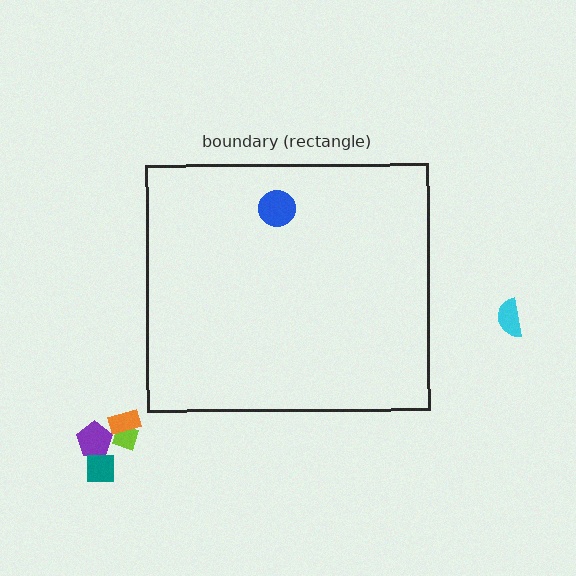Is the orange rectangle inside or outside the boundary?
Outside.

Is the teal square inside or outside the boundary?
Outside.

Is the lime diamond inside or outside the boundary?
Outside.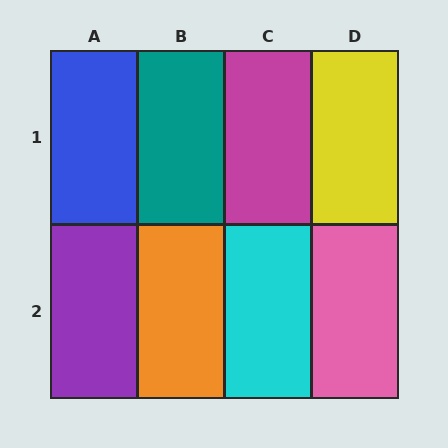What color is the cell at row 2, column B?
Orange.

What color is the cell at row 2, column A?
Purple.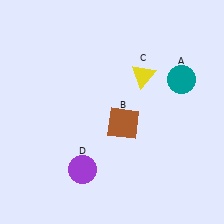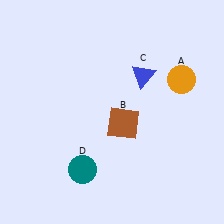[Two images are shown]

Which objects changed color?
A changed from teal to orange. C changed from yellow to blue. D changed from purple to teal.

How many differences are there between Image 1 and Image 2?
There are 3 differences between the two images.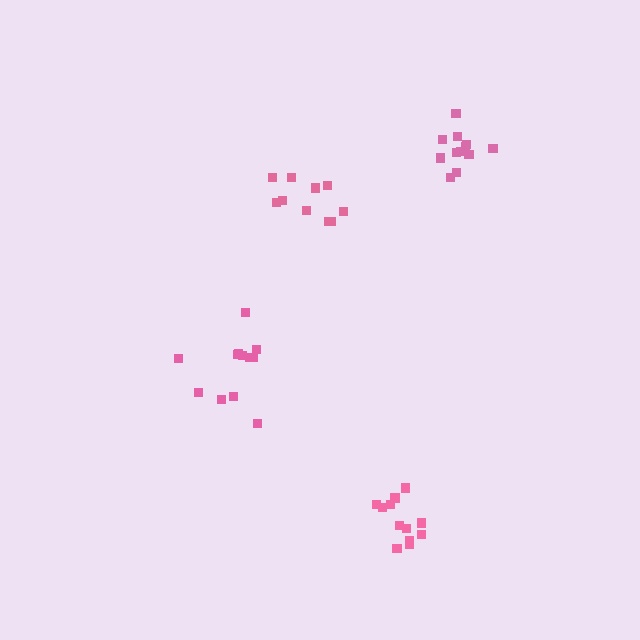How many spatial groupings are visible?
There are 4 spatial groupings.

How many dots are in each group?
Group 1: 12 dots, Group 2: 10 dots, Group 3: 12 dots, Group 4: 13 dots (47 total).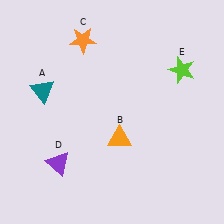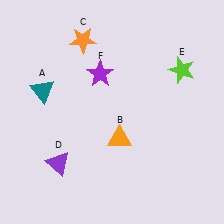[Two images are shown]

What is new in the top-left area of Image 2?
A purple star (F) was added in the top-left area of Image 2.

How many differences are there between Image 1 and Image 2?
There is 1 difference between the two images.